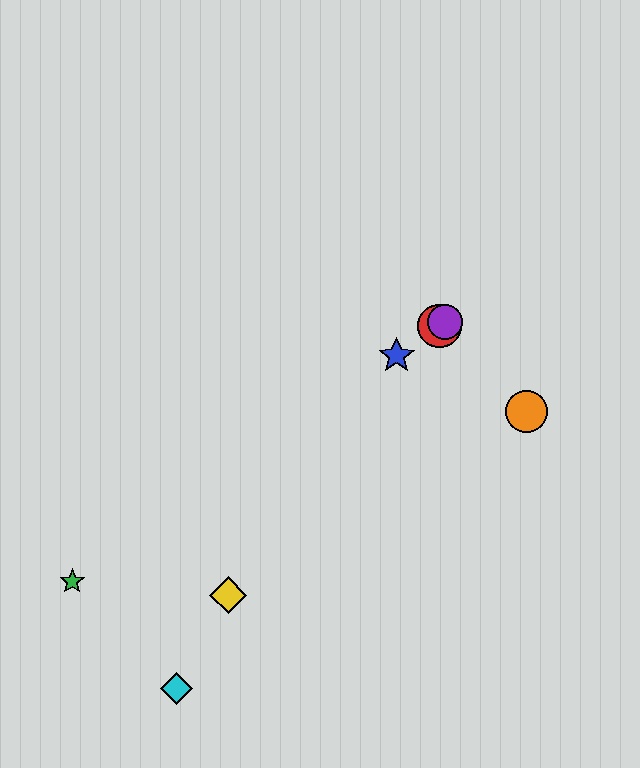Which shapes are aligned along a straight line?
The red circle, the blue star, the green star, the purple circle are aligned along a straight line.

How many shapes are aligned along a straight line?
4 shapes (the red circle, the blue star, the green star, the purple circle) are aligned along a straight line.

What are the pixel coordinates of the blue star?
The blue star is at (397, 356).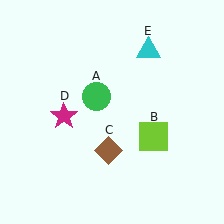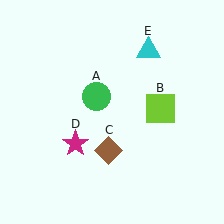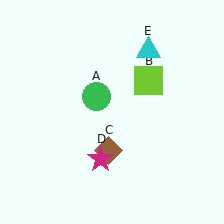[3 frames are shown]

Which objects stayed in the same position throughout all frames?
Green circle (object A) and brown diamond (object C) and cyan triangle (object E) remained stationary.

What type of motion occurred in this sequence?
The lime square (object B), magenta star (object D) rotated counterclockwise around the center of the scene.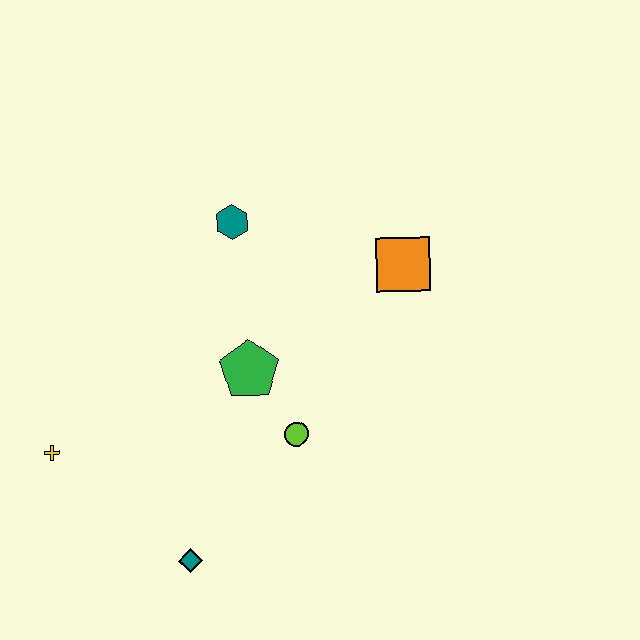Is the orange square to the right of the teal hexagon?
Yes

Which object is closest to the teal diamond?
The lime circle is closest to the teal diamond.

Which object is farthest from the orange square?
The yellow cross is farthest from the orange square.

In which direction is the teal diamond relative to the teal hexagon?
The teal diamond is below the teal hexagon.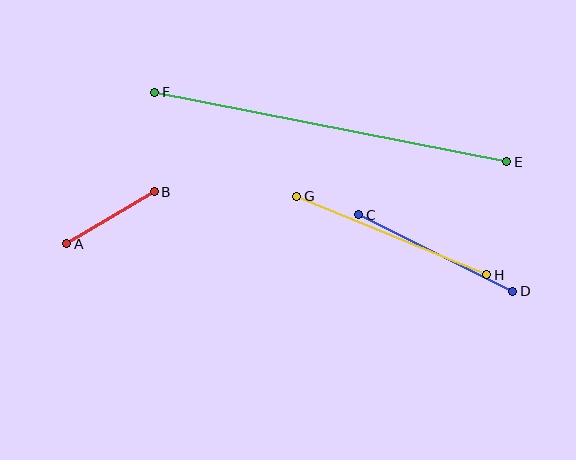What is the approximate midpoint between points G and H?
The midpoint is at approximately (392, 235) pixels.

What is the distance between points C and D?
The distance is approximately 172 pixels.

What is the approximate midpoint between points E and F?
The midpoint is at approximately (331, 127) pixels.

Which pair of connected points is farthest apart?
Points E and F are farthest apart.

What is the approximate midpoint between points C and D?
The midpoint is at approximately (436, 253) pixels.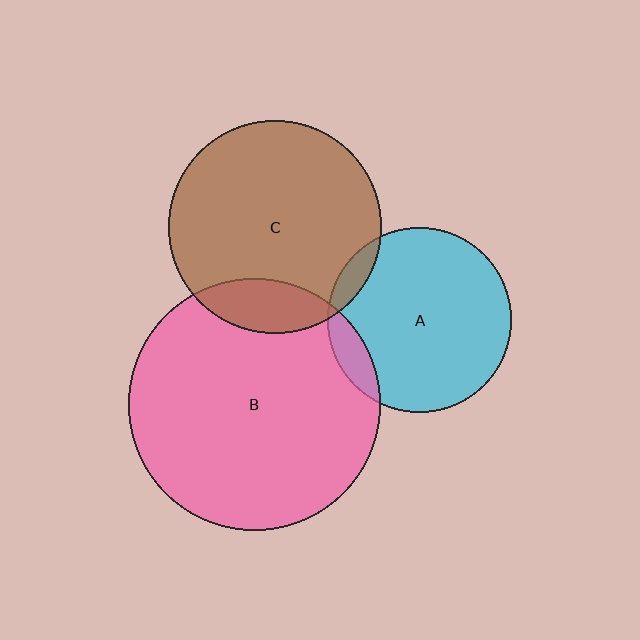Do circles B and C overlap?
Yes.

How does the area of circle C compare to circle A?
Approximately 1.3 times.